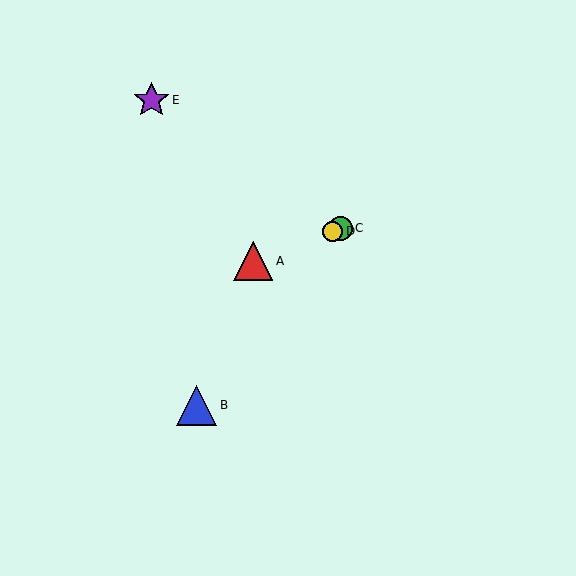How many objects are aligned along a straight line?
3 objects (A, C, D) are aligned along a straight line.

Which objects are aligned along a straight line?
Objects A, C, D are aligned along a straight line.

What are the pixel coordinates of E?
Object E is at (151, 100).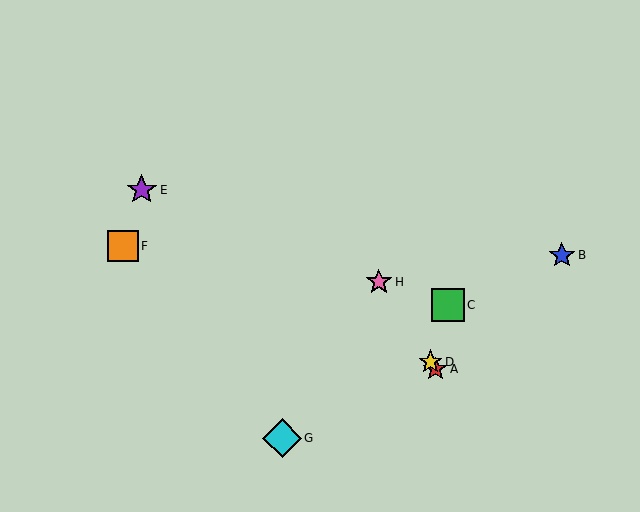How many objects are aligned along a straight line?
3 objects (A, D, H) are aligned along a straight line.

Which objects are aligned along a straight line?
Objects A, D, H are aligned along a straight line.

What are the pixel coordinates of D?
Object D is at (430, 362).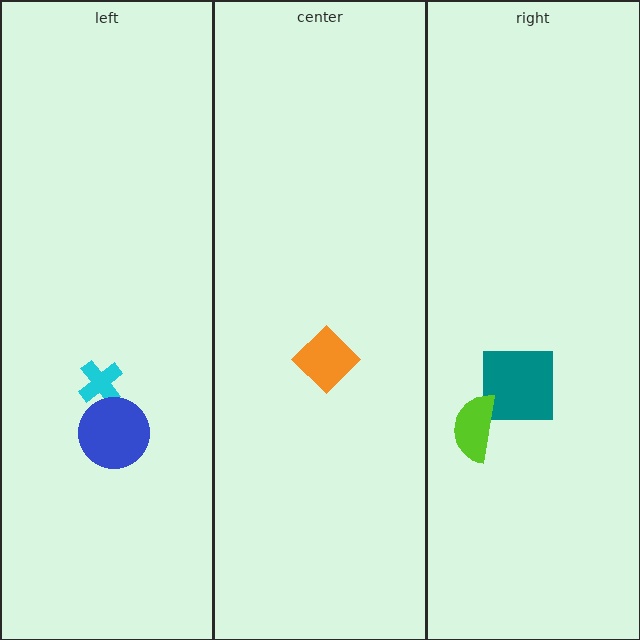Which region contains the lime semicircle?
The right region.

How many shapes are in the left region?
2.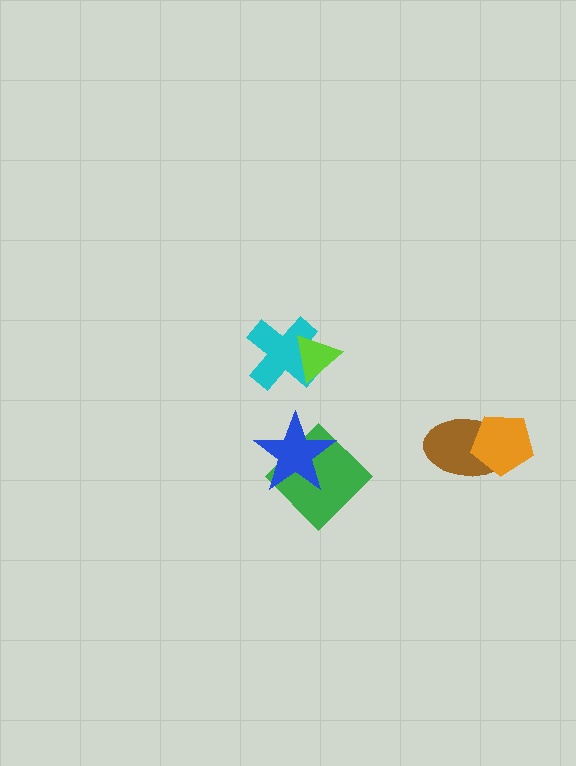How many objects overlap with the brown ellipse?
1 object overlaps with the brown ellipse.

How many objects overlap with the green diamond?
1 object overlaps with the green diamond.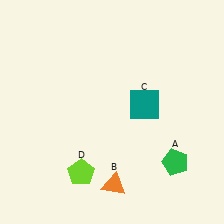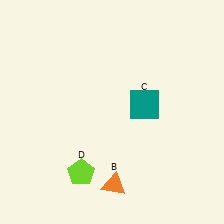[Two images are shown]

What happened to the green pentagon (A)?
The green pentagon (A) was removed in Image 2. It was in the bottom-right area of Image 1.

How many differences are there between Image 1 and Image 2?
There is 1 difference between the two images.